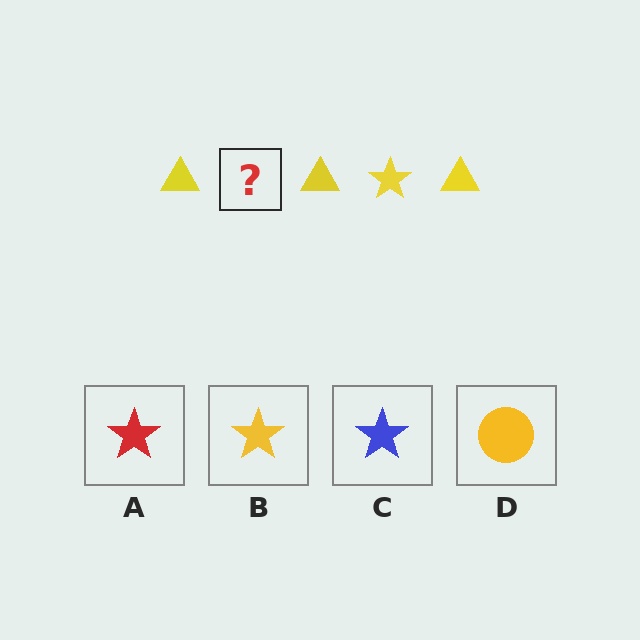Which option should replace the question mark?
Option B.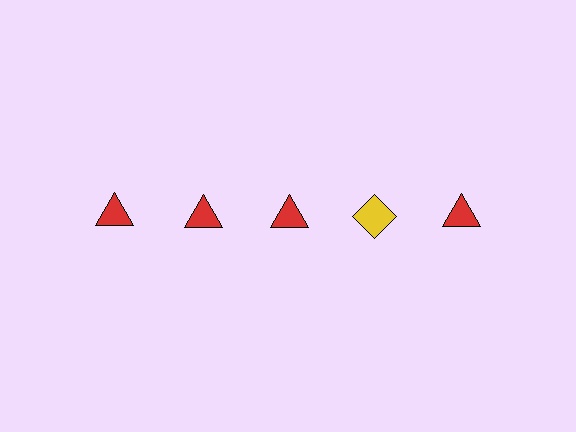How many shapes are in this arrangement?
There are 5 shapes arranged in a grid pattern.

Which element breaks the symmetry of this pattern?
The yellow diamond in the top row, second from right column breaks the symmetry. All other shapes are red triangles.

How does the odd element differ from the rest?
It differs in both color (yellow instead of red) and shape (diamond instead of triangle).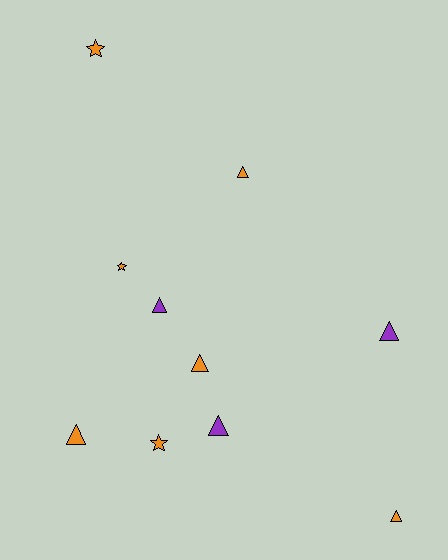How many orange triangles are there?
There are 4 orange triangles.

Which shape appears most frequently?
Triangle, with 7 objects.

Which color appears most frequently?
Orange, with 7 objects.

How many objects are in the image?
There are 10 objects.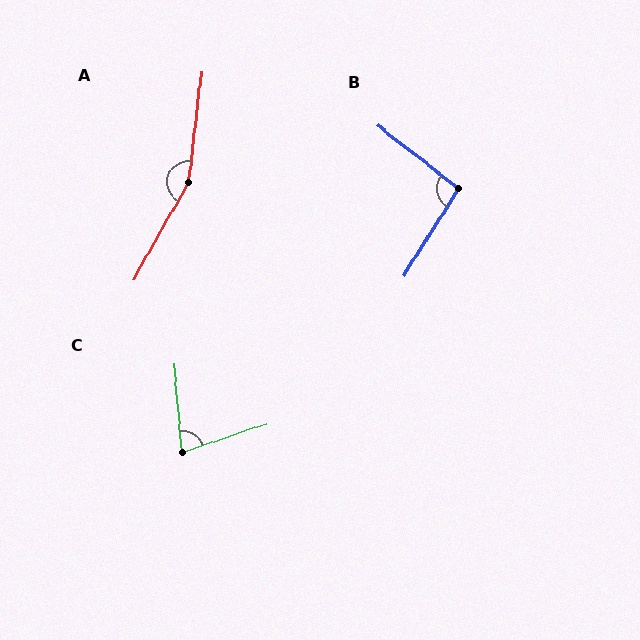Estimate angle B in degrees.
Approximately 96 degrees.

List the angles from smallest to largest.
C (76°), B (96°), A (157°).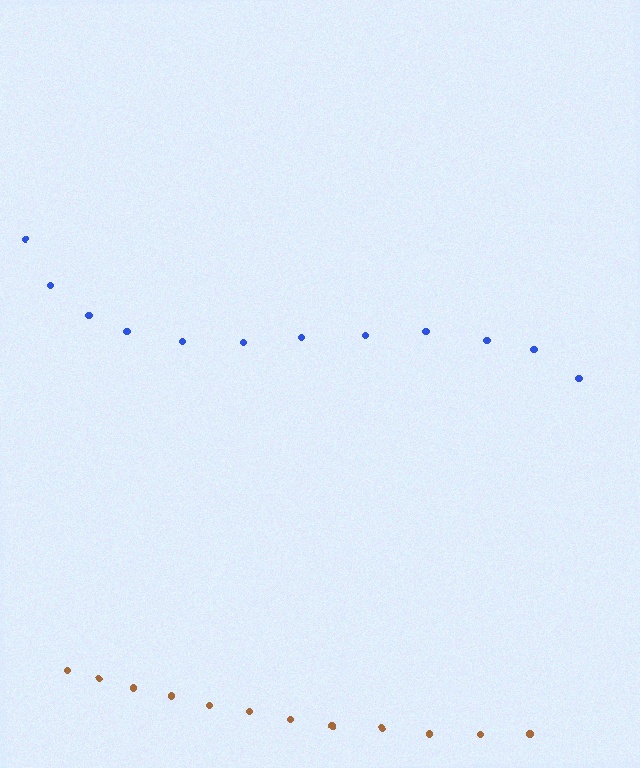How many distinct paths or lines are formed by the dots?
There are 2 distinct paths.